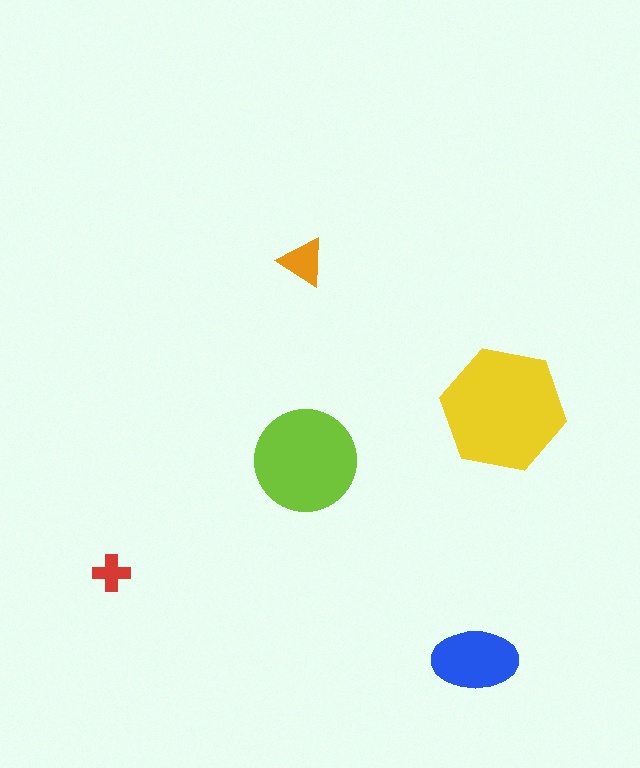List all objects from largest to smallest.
The yellow hexagon, the lime circle, the blue ellipse, the orange triangle, the red cross.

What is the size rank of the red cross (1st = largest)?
5th.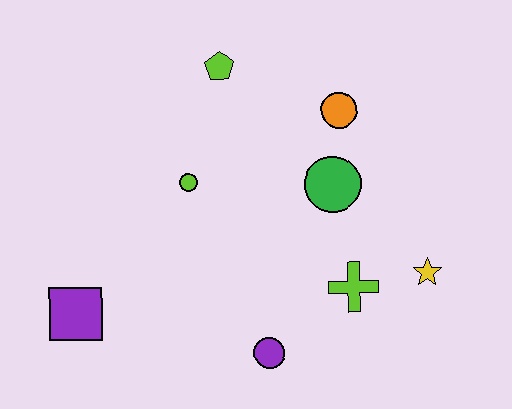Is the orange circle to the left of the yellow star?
Yes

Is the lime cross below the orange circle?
Yes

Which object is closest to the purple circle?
The lime cross is closest to the purple circle.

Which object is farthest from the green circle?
The purple square is farthest from the green circle.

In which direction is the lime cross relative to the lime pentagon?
The lime cross is below the lime pentagon.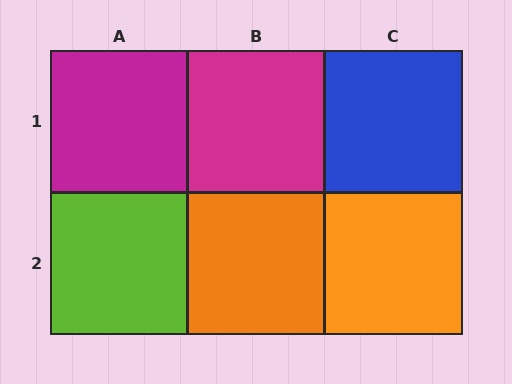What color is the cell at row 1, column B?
Magenta.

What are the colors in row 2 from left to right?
Lime, orange, orange.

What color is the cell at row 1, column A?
Magenta.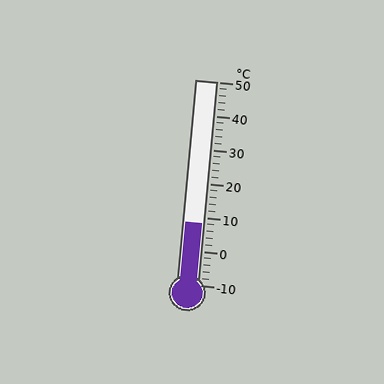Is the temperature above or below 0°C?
The temperature is above 0°C.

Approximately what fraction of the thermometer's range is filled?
The thermometer is filled to approximately 30% of its range.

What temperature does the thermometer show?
The thermometer shows approximately 8°C.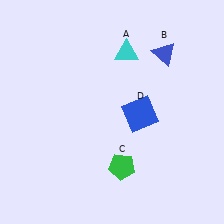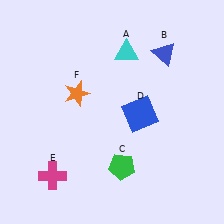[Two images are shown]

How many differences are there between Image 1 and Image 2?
There are 2 differences between the two images.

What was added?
A magenta cross (E), an orange star (F) were added in Image 2.